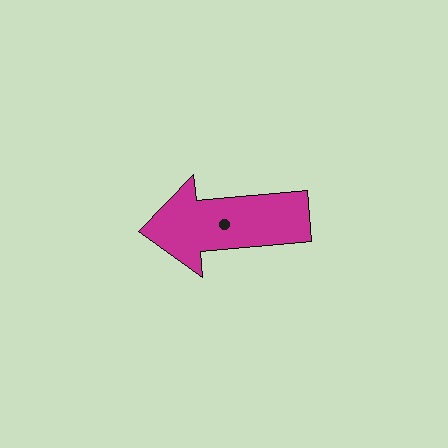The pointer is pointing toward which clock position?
Roughly 9 o'clock.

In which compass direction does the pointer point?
West.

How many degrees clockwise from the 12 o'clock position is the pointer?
Approximately 265 degrees.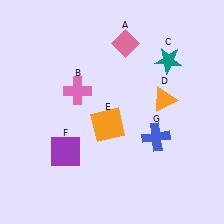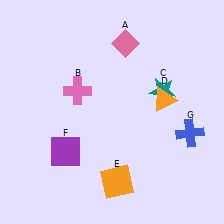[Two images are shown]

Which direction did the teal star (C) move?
The teal star (C) moved down.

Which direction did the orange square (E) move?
The orange square (E) moved down.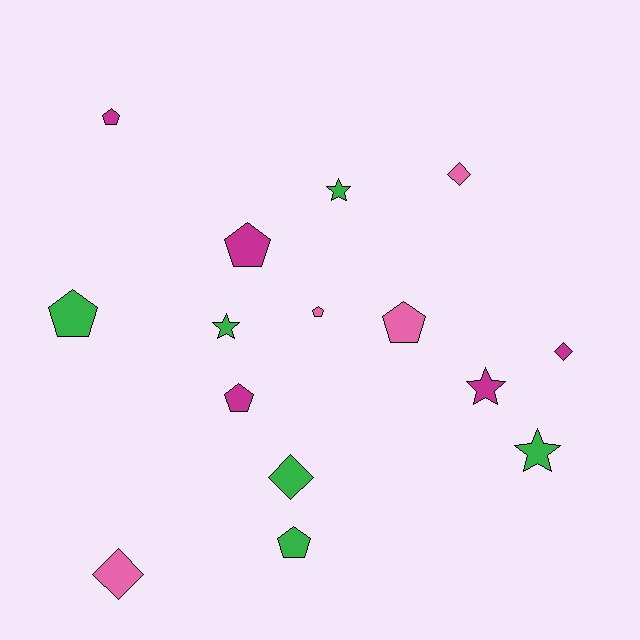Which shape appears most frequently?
Pentagon, with 7 objects.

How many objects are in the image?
There are 15 objects.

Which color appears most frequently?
Green, with 6 objects.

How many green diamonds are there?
There is 1 green diamond.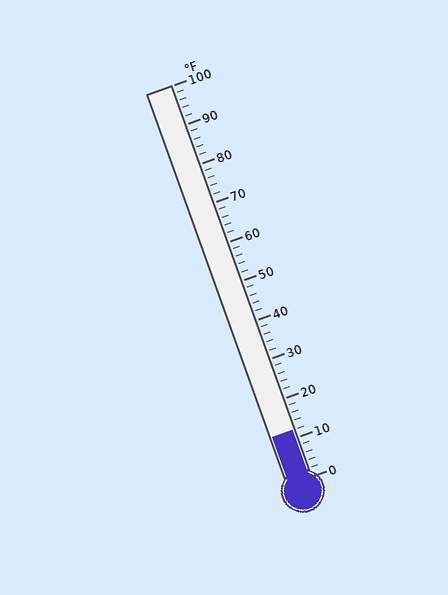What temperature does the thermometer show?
The thermometer shows approximately 12°F.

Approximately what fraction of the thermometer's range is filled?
The thermometer is filled to approximately 10% of its range.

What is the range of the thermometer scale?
The thermometer scale ranges from 0°F to 100°F.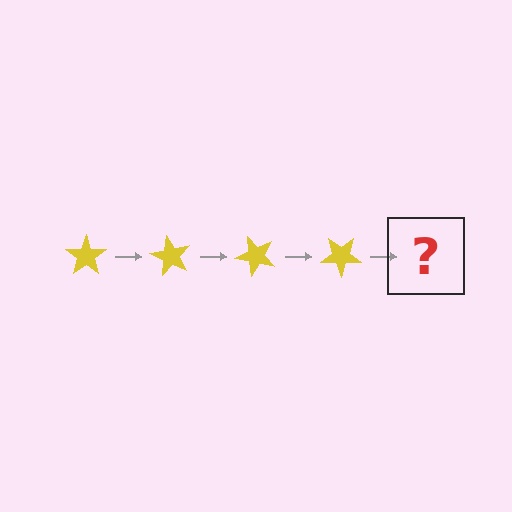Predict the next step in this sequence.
The next step is a yellow star rotated 240 degrees.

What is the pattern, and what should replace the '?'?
The pattern is that the star rotates 60 degrees each step. The '?' should be a yellow star rotated 240 degrees.